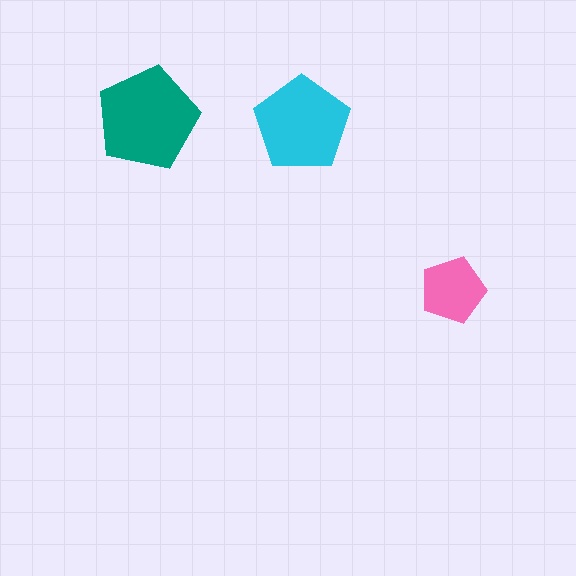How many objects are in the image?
There are 3 objects in the image.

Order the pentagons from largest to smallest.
the teal one, the cyan one, the pink one.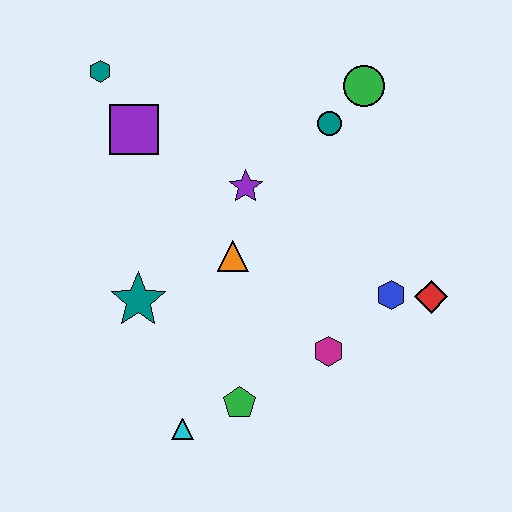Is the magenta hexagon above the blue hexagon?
No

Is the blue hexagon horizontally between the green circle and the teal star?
No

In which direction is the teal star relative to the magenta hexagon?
The teal star is to the left of the magenta hexagon.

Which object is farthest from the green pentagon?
The teal hexagon is farthest from the green pentagon.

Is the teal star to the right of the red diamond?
No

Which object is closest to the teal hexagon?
The purple square is closest to the teal hexagon.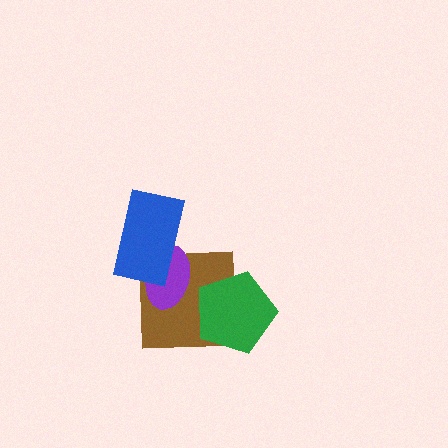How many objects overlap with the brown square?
3 objects overlap with the brown square.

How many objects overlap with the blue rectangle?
2 objects overlap with the blue rectangle.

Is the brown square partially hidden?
Yes, it is partially covered by another shape.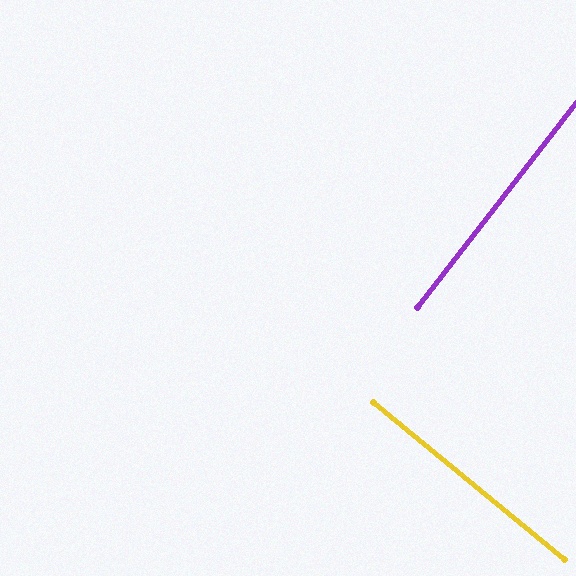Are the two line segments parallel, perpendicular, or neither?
Perpendicular — they meet at approximately 89°.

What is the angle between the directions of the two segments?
Approximately 89 degrees.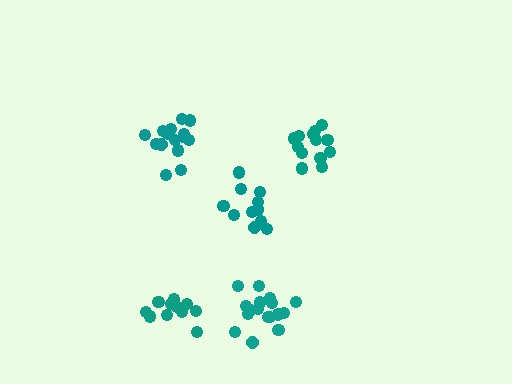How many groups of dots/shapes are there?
There are 5 groups.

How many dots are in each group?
Group 1: 15 dots, Group 2: 11 dots, Group 3: 11 dots, Group 4: 13 dots, Group 5: 17 dots (67 total).